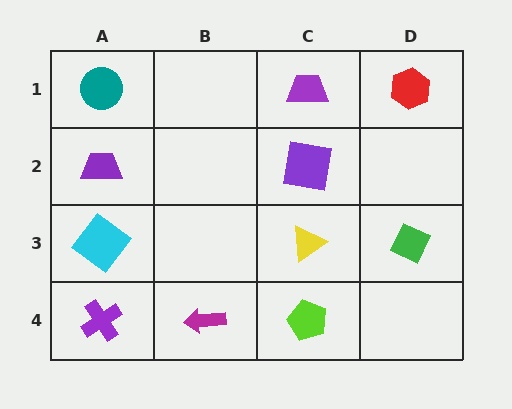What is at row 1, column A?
A teal circle.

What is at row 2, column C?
A purple square.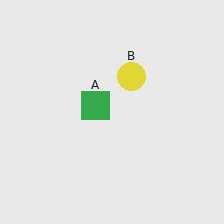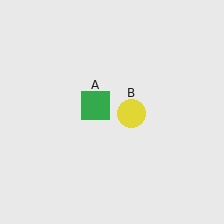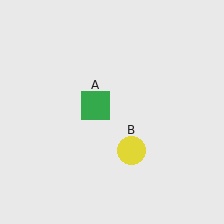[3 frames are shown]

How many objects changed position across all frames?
1 object changed position: yellow circle (object B).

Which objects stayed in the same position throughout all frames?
Green square (object A) remained stationary.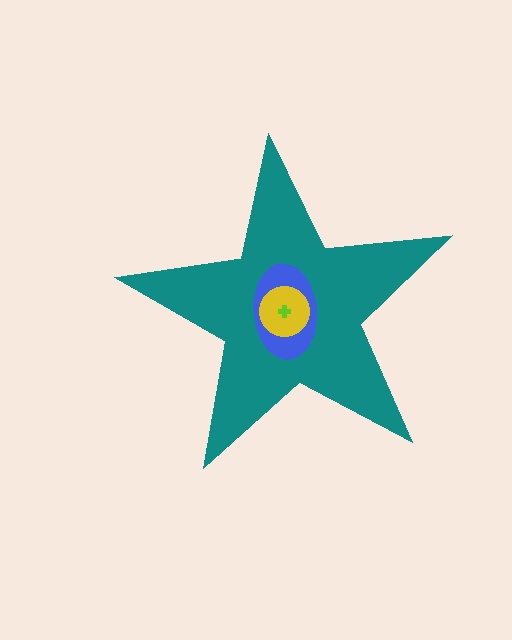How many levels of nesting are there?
4.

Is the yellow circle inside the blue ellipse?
Yes.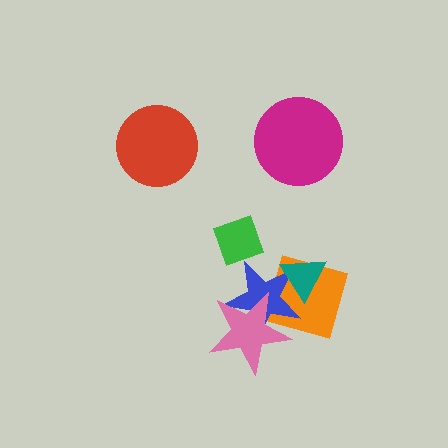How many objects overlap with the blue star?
3 objects overlap with the blue star.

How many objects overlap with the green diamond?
0 objects overlap with the green diamond.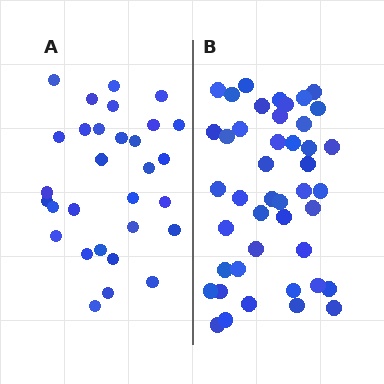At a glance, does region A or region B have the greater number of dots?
Region B (the right region) has more dots.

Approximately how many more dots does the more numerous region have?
Region B has approximately 15 more dots than region A.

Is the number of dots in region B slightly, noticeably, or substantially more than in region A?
Region B has substantially more. The ratio is roughly 1.5 to 1.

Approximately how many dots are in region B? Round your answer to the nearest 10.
About 40 dots. (The exact count is 44, which rounds to 40.)